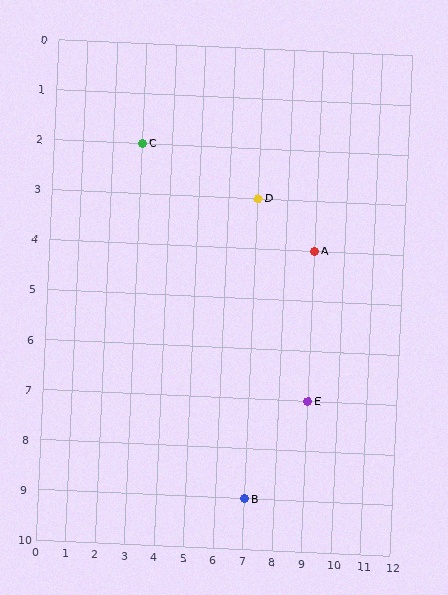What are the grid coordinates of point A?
Point A is at grid coordinates (9, 4).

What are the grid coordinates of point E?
Point E is at grid coordinates (9, 7).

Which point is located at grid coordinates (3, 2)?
Point C is at (3, 2).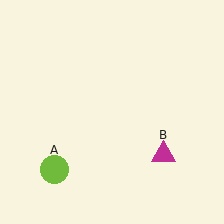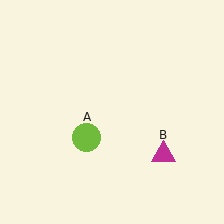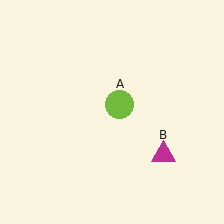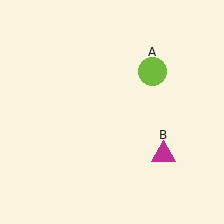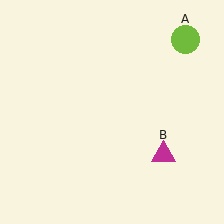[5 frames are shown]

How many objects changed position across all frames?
1 object changed position: lime circle (object A).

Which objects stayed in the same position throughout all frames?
Magenta triangle (object B) remained stationary.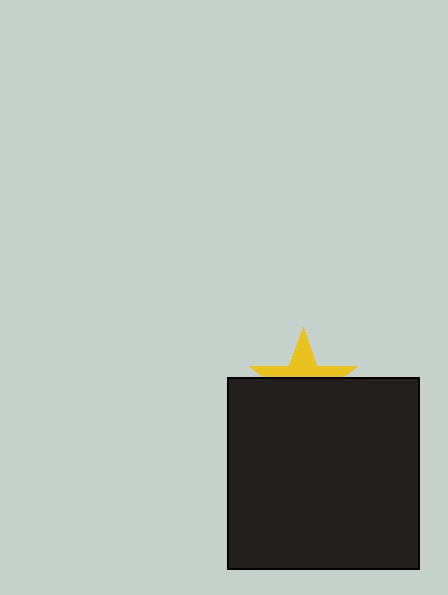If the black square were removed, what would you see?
You would see the complete yellow star.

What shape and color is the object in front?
The object in front is a black square.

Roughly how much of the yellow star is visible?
A small part of it is visible (roughly 43%).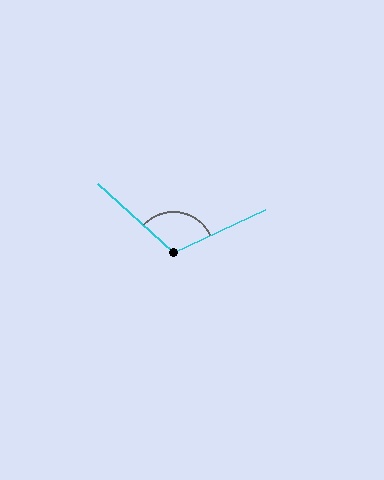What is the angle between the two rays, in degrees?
Approximately 113 degrees.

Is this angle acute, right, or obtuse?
It is obtuse.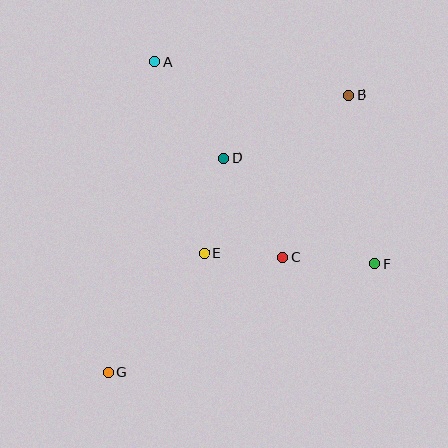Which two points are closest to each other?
Points C and E are closest to each other.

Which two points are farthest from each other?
Points B and G are farthest from each other.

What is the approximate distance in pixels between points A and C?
The distance between A and C is approximately 234 pixels.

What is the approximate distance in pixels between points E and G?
The distance between E and G is approximately 153 pixels.